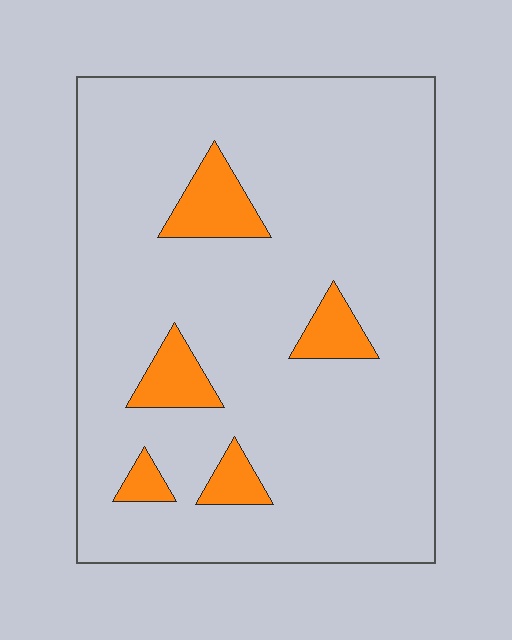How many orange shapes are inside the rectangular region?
5.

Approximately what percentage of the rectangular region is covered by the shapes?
Approximately 10%.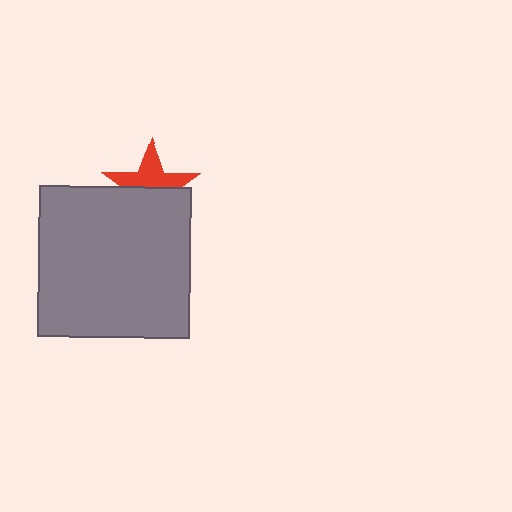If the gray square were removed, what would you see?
You would see the complete red star.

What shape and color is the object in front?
The object in front is a gray square.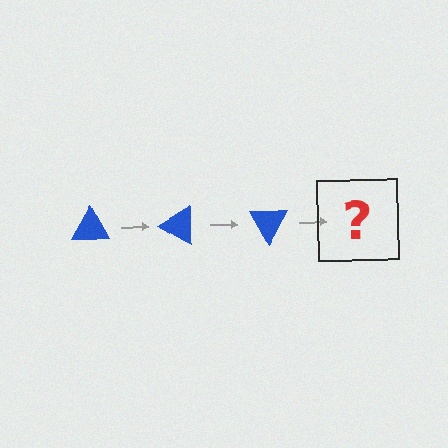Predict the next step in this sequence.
The next step is a blue triangle rotated 90 degrees.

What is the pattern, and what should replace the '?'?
The pattern is that the triangle rotates 30 degrees each step. The '?' should be a blue triangle rotated 90 degrees.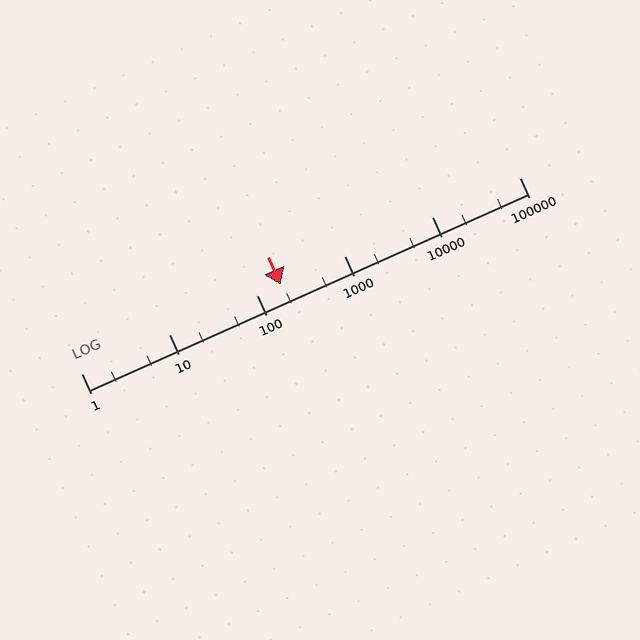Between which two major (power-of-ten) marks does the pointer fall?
The pointer is between 100 and 1000.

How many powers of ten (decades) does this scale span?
The scale spans 5 decades, from 1 to 100000.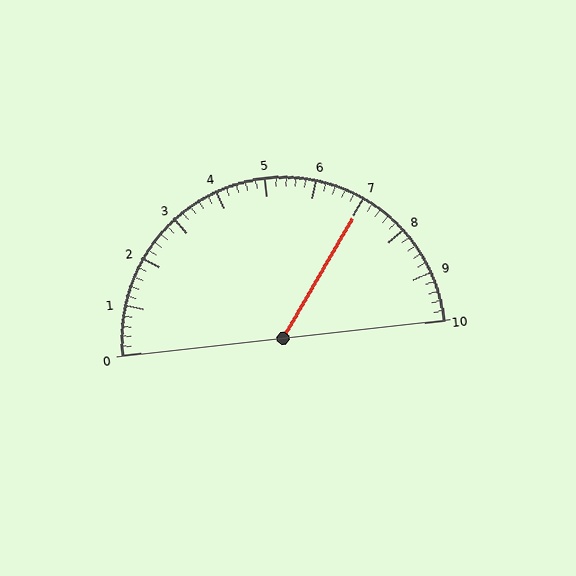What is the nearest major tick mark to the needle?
The nearest major tick mark is 7.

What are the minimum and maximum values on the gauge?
The gauge ranges from 0 to 10.